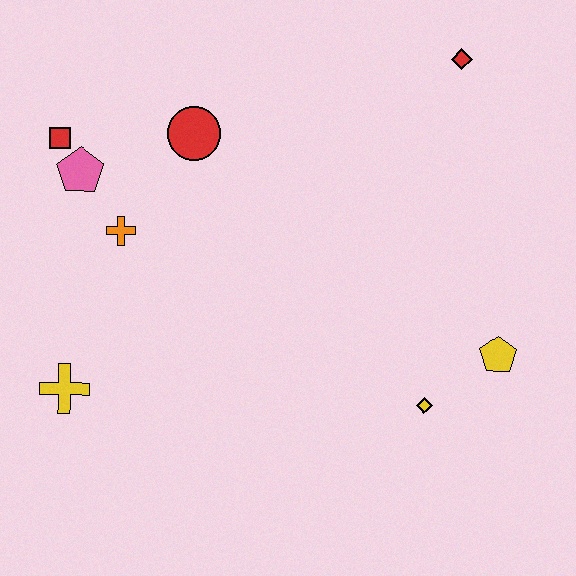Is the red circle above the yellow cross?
Yes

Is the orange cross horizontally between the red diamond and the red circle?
No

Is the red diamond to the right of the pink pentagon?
Yes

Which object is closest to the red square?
The pink pentagon is closest to the red square.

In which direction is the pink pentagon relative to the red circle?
The pink pentagon is to the left of the red circle.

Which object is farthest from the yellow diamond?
The red square is farthest from the yellow diamond.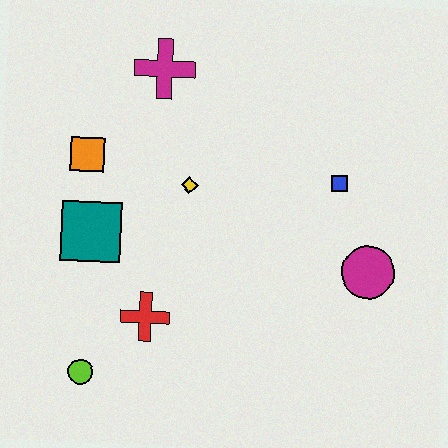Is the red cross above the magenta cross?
No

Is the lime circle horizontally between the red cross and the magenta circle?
No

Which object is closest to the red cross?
The lime circle is closest to the red cross.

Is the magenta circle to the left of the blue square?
No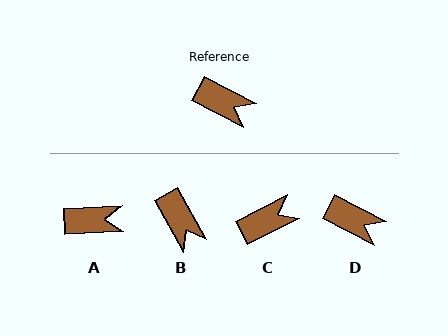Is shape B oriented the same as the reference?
No, it is off by about 34 degrees.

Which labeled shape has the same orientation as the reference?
D.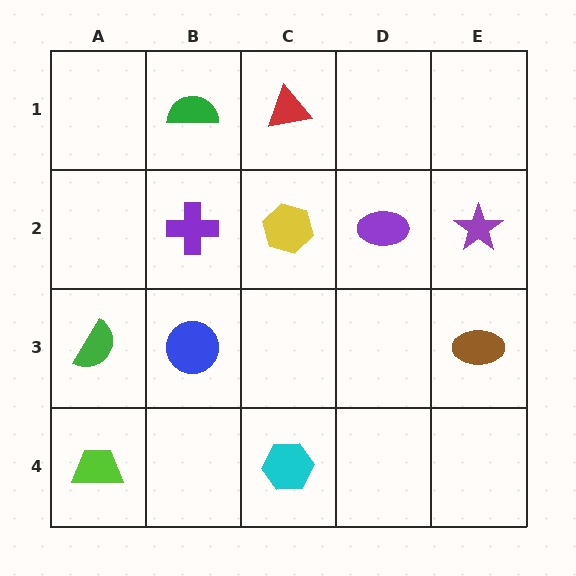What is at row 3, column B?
A blue circle.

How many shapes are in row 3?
3 shapes.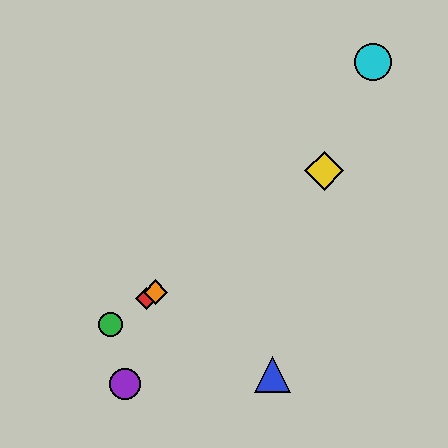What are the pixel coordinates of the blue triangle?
The blue triangle is at (273, 374).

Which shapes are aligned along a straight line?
The red diamond, the green circle, the yellow diamond, the orange diamond are aligned along a straight line.